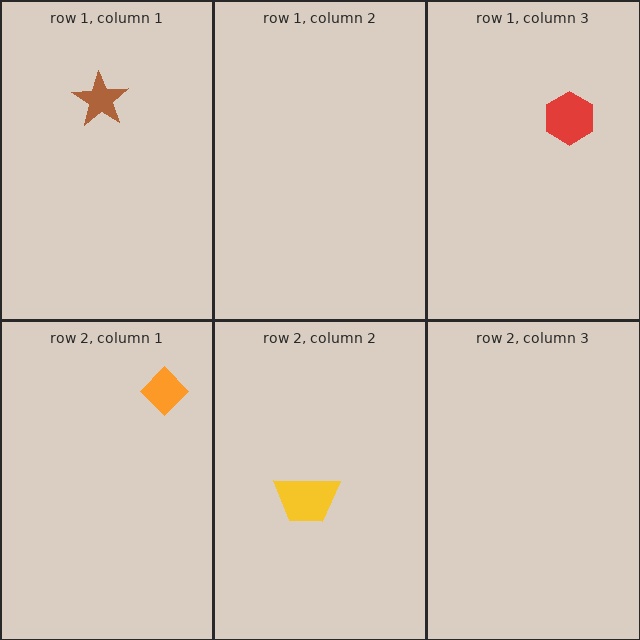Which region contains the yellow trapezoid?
The row 2, column 2 region.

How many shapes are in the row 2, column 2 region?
1.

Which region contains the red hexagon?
The row 1, column 3 region.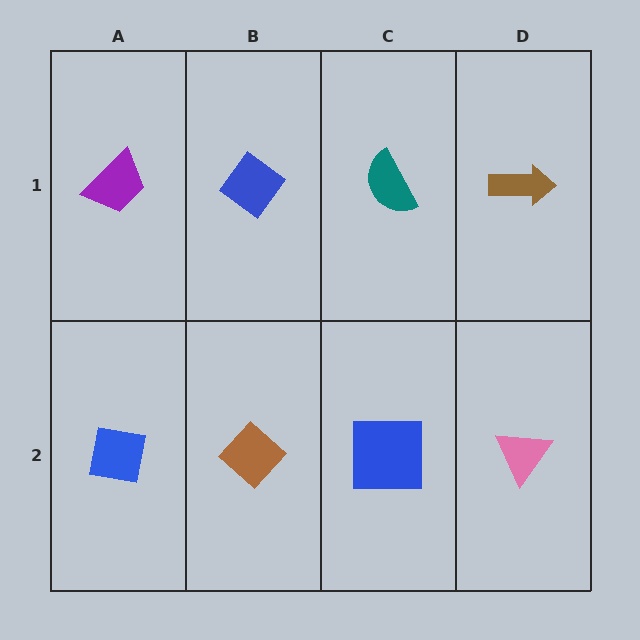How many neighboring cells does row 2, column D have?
2.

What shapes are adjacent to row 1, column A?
A blue square (row 2, column A), a blue diamond (row 1, column B).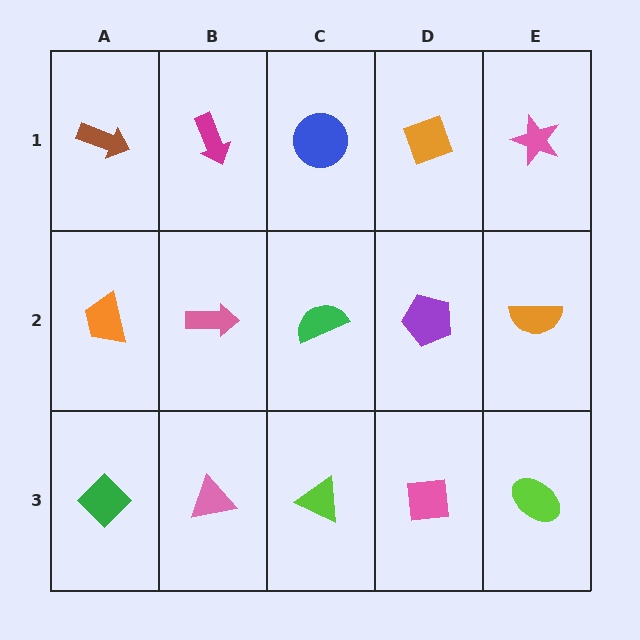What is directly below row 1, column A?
An orange trapezoid.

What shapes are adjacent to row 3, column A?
An orange trapezoid (row 2, column A), a pink triangle (row 3, column B).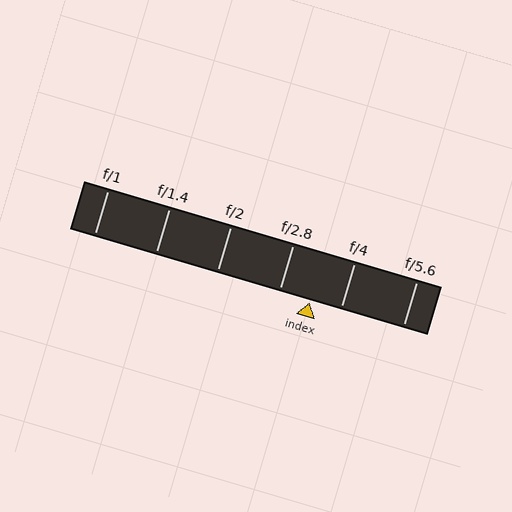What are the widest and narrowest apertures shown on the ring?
The widest aperture shown is f/1 and the narrowest is f/5.6.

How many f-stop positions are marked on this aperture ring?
There are 6 f-stop positions marked.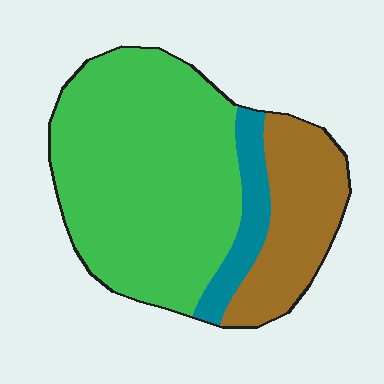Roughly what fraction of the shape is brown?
Brown takes up less than a quarter of the shape.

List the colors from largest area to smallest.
From largest to smallest: green, brown, teal.